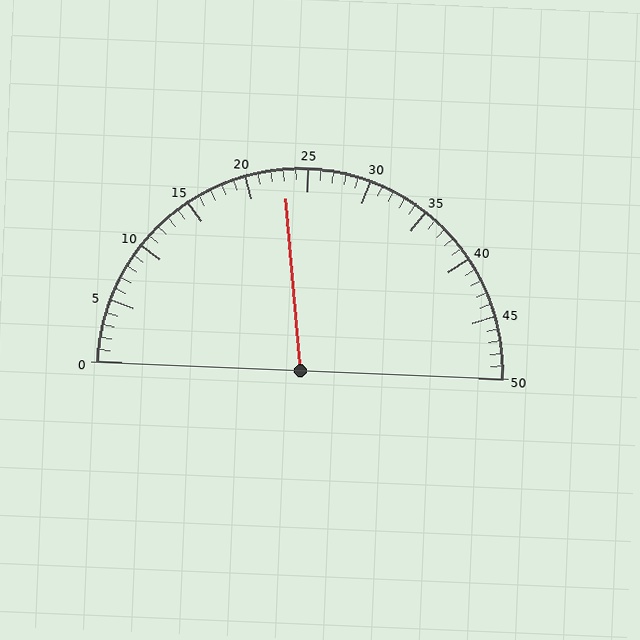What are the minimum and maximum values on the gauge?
The gauge ranges from 0 to 50.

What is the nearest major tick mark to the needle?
The nearest major tick mark is 25.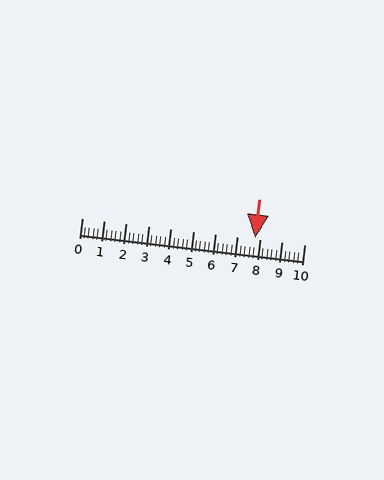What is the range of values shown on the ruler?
The ruler shows values from 0 to 10.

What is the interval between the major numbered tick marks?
The major tick marks are spaced 1 units apart.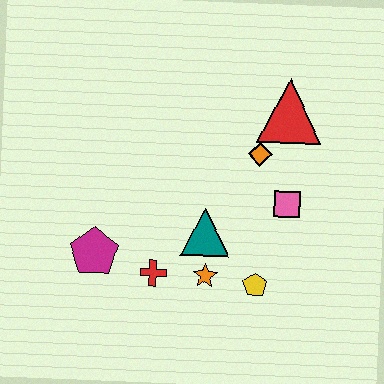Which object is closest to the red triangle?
The orange diamond is closest to the red triangle.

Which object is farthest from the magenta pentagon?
The red triangle is farthest from the magenta pentagon.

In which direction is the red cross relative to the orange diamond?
The red cross is below the orange diamond.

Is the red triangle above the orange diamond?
Yes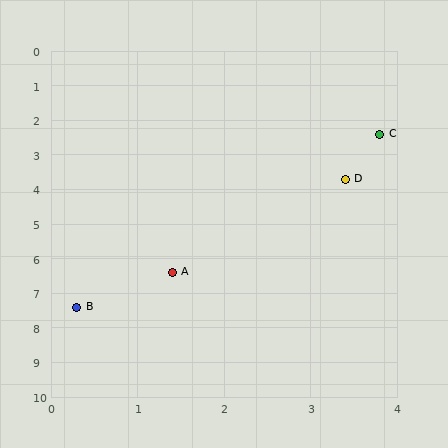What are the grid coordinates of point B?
Point B is at approximately (0.3, 7.4).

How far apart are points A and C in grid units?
Points A and C are about 4.7 grid units apart.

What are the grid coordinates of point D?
Point D is at approximately (3.4, 3.7).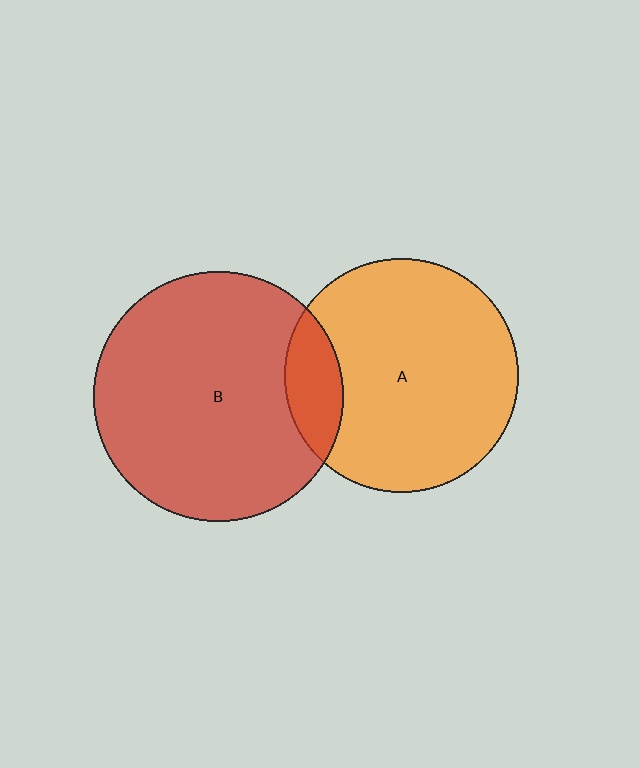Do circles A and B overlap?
Yes.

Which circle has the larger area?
Circle B (red).